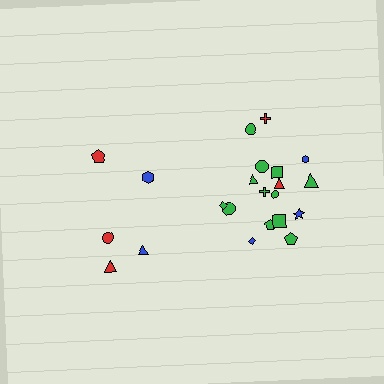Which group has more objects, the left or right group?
The right group.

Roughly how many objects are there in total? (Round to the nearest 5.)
Roughly 25 objects in total.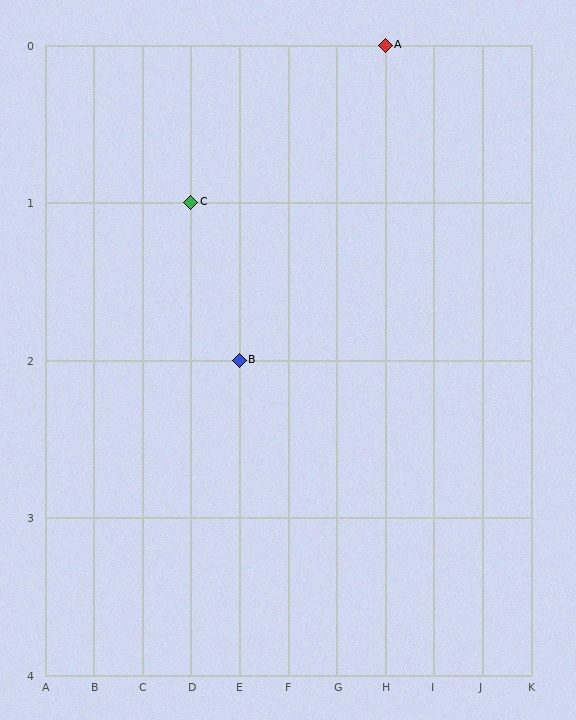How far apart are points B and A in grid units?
Points B and A are 3 columns and 2 rows apart (about 3.6 grid units diagonally).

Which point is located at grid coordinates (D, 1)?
Point C is at (D, 1).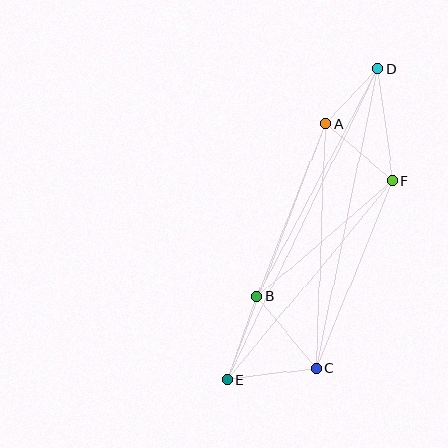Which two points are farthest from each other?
Points D and E are farthest from each other.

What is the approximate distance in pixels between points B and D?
The distance between B and D is approximately 258 pixels.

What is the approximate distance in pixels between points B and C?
The distance between B and C is approximately 93 pixels.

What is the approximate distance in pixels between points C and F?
The distance between C and F is approximately 202 pixels.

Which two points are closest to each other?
Points A and D are closest to each other.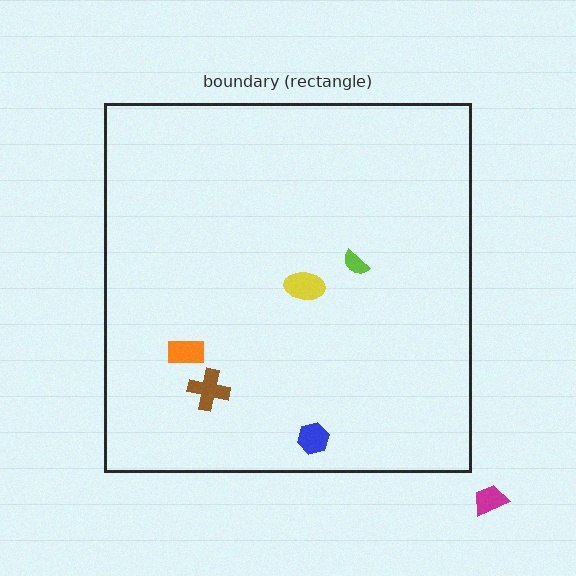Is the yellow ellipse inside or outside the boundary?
Inside.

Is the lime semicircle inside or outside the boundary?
Inside.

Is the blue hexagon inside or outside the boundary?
Inside.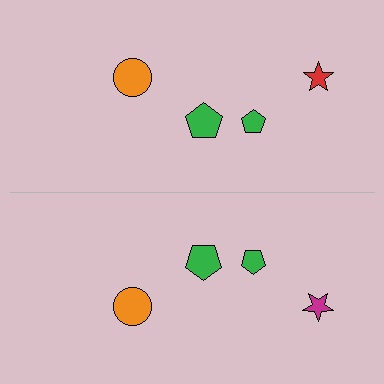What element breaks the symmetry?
The magenta star on the bottom side breaks the symmetry — its mirror counterpart is red.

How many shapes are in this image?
There are 8 shapes in this image.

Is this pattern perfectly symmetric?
No, the pattern is not perfectly symmetric. The magenta star on the bottom side breaks the symmetry — its mirror counterpart is red.